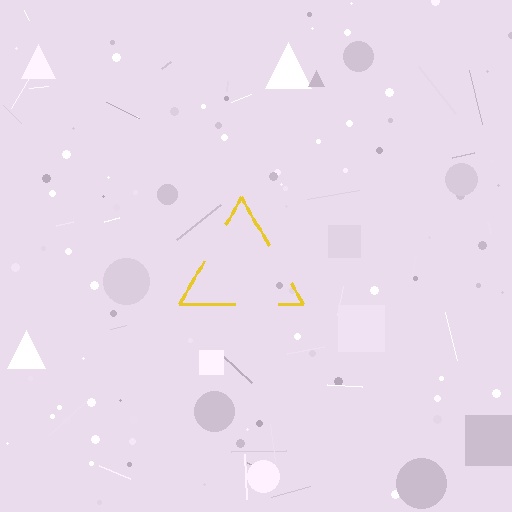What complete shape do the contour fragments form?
The contour fragments form a triangle.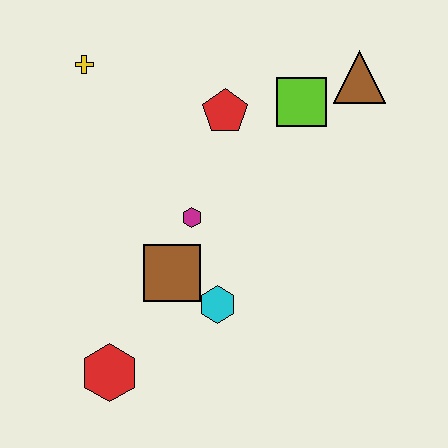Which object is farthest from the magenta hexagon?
The brown triangle is farthest from the magenta hexagon.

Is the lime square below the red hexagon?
No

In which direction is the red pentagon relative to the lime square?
The red pentagon is to the left of the lime square.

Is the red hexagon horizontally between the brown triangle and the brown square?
No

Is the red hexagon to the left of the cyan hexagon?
Yes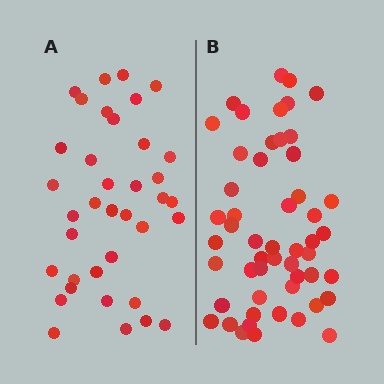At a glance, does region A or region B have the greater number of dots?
Region B (the right region) has more dots.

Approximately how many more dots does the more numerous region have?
Region B has approximately 15 more dots than region A.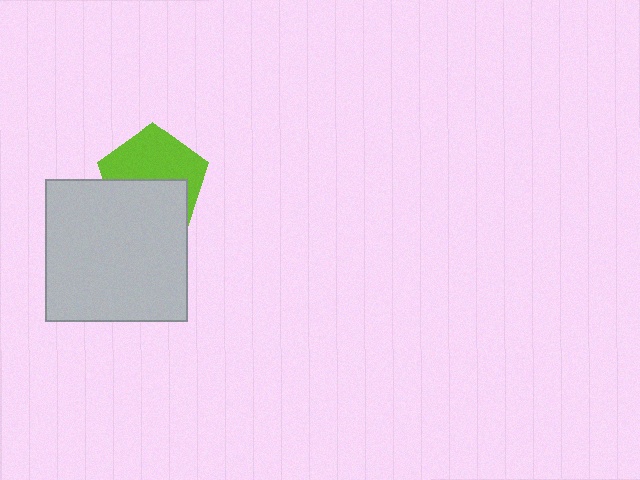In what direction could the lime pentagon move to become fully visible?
The lime pentagon could move up. That would shift it out from behind the light gray square entirely.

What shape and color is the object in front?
The object in front is a light gray square.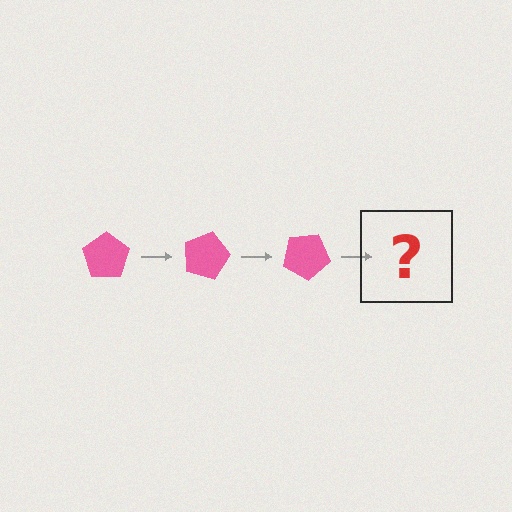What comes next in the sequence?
The next element should be a pink pentagon rotated 45 degrees.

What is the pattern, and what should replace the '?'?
The pattern is that the pentagon rotates 15 degrees each step. The '?' should be a pink pentagon rotated 45 degrees.